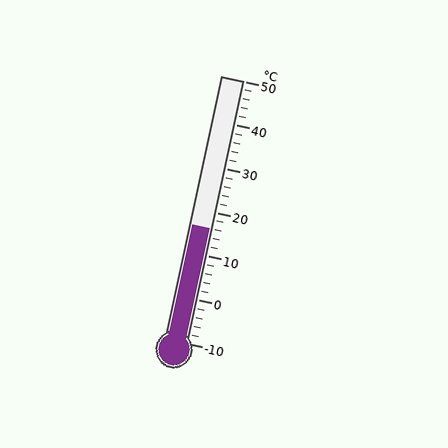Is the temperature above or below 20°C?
The temperature is below 20°C.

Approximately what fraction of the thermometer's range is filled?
The thermometer is filled to approximately 45% of its range.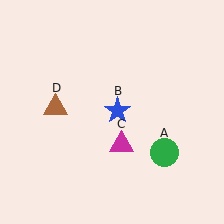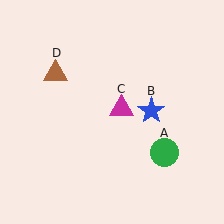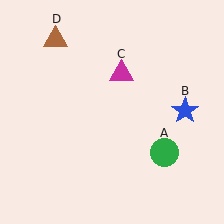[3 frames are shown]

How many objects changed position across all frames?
3 objects changed position: blue star (object B), magenta triangle (object C), brown triangle (object D).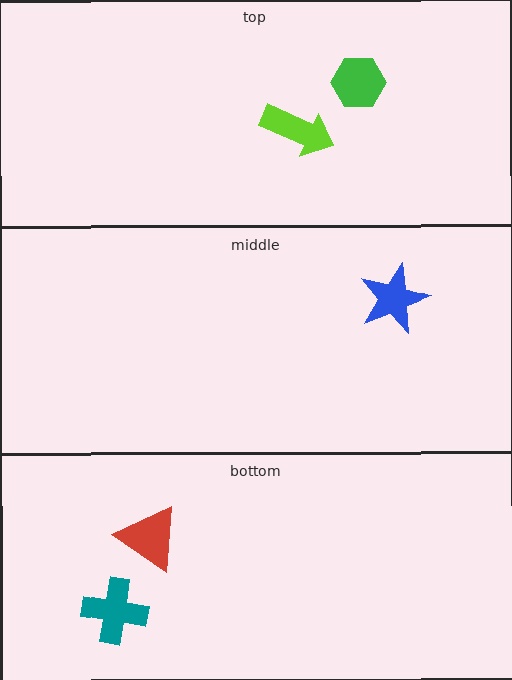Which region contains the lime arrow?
The top region.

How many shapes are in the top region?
2.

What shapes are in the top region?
The green hexagon, the lime arrow.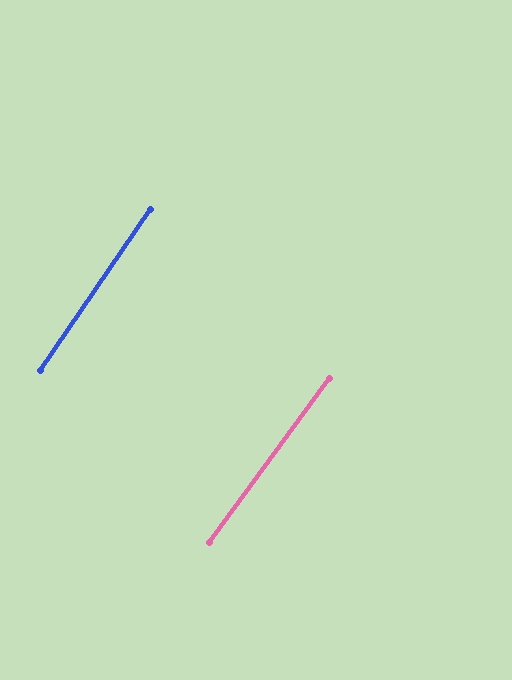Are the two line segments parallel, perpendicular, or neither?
Parallel — their directions differ by only 1.9°.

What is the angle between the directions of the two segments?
Approximately 2 degrees.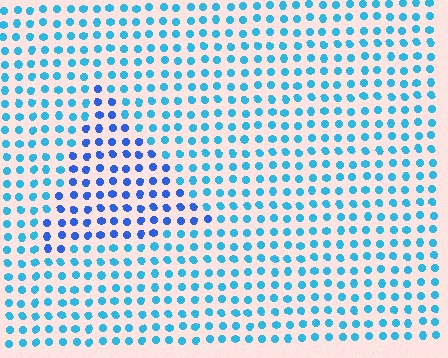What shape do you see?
I see a triangle.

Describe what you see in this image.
The image is filled with small cyan elements in a uniform arrangement. A triangle-shaped region is visible where the elements are tinted to a slightly different hue, forming a subtle color boundary.